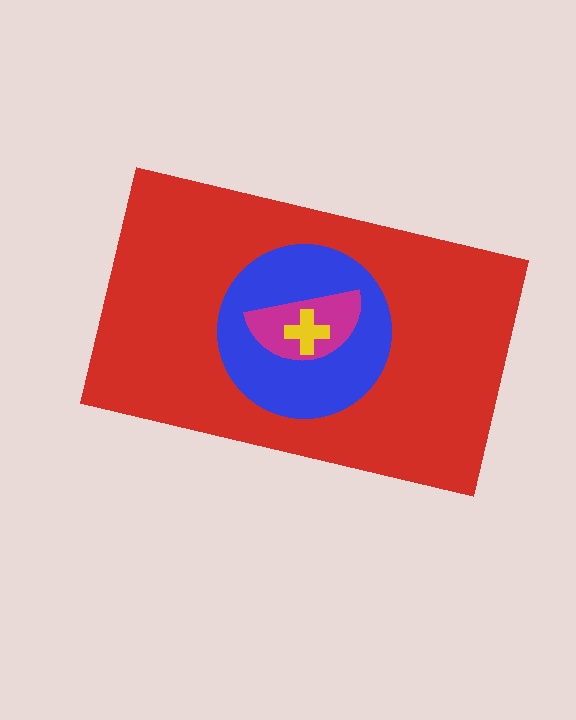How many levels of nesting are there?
4.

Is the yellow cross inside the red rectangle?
Yes.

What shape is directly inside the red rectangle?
The blue circle.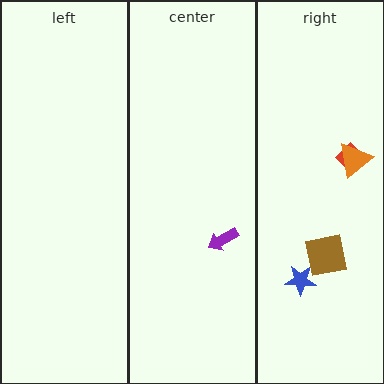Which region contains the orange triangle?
The right region.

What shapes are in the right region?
The red diamond, the orange triangle, the blue star, the brown square.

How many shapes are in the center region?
1.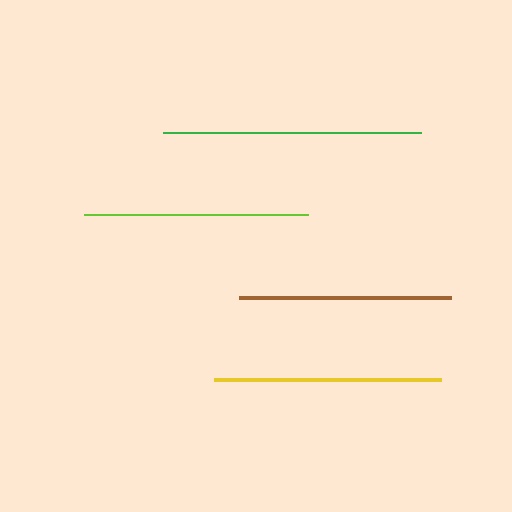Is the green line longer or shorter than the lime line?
The green line is longer than the lime line.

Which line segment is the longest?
The green line is the longest at approximately 259 pixels.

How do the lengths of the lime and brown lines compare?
The lime and brown lines are approximately the same length.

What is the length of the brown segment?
The brown segment is approximately 212 pixels long.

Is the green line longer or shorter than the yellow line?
The green line is longer than the yellow line.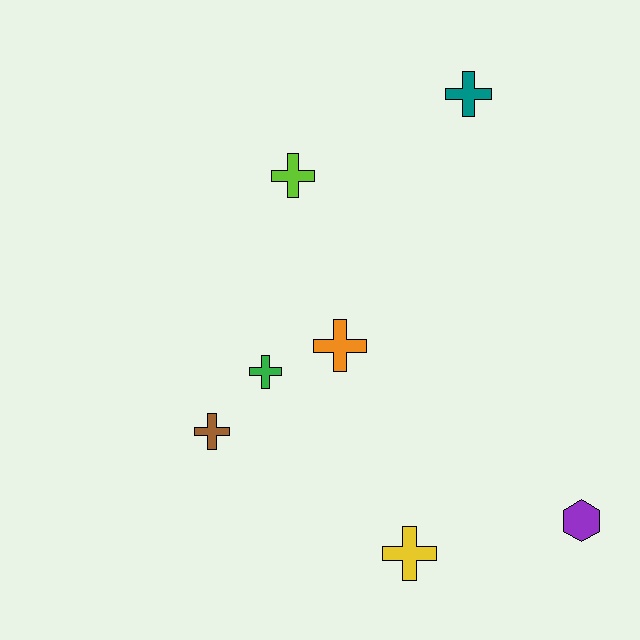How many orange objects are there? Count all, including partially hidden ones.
There is 1 orange object.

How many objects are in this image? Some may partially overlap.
There are 7 objects.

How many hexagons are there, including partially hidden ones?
There is 1 hexagon.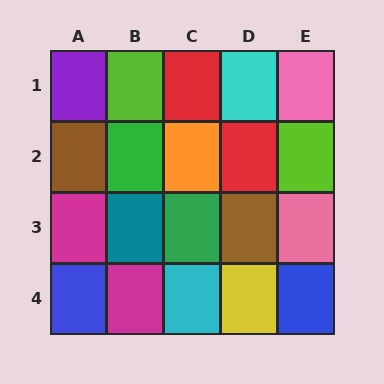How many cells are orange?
1 cell is orange.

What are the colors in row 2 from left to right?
Brown, green, orange, red, lime.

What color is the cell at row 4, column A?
Blue.